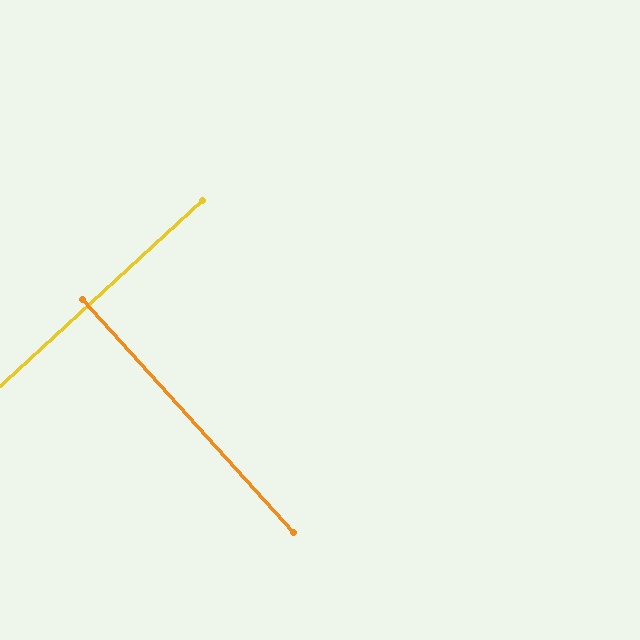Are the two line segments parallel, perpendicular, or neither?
Perpendicular — they meet at approximately 90°.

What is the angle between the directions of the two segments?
Approximately 90 degrees.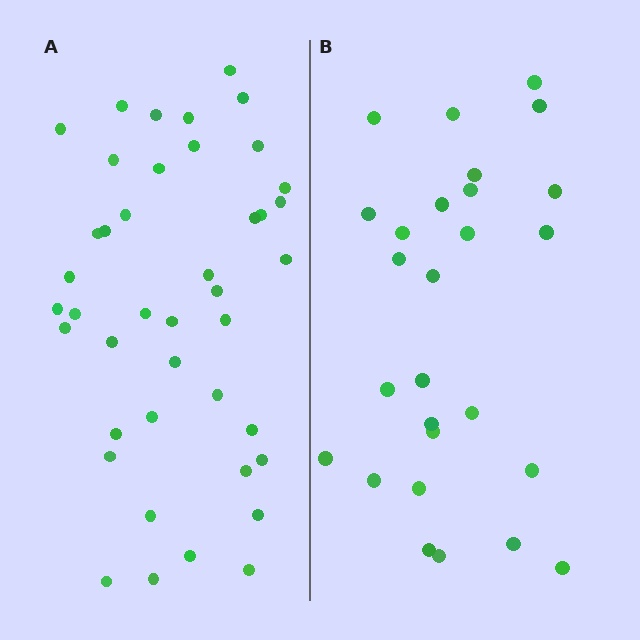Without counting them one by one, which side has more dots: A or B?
Region A (the left region) has more dots.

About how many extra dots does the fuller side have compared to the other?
Region A has approximately 15 more dots than region B.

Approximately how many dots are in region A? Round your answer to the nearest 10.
About 40 dots. (The exact count is 42, which rounds to 40.)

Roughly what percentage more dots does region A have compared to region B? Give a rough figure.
About 55% more.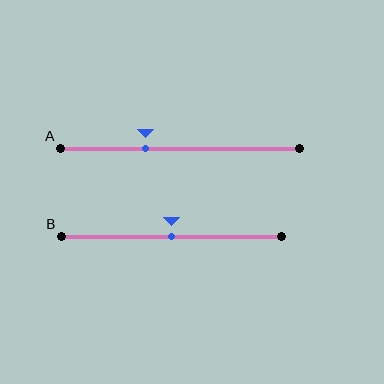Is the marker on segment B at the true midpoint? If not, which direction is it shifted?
Yes, the marker on segment B is at the true midpoint.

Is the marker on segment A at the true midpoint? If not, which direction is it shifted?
No, the marker on segment A is shifted to the left by about 14% of the segment length.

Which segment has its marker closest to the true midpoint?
Segment B has its marker closest to the true midpoint.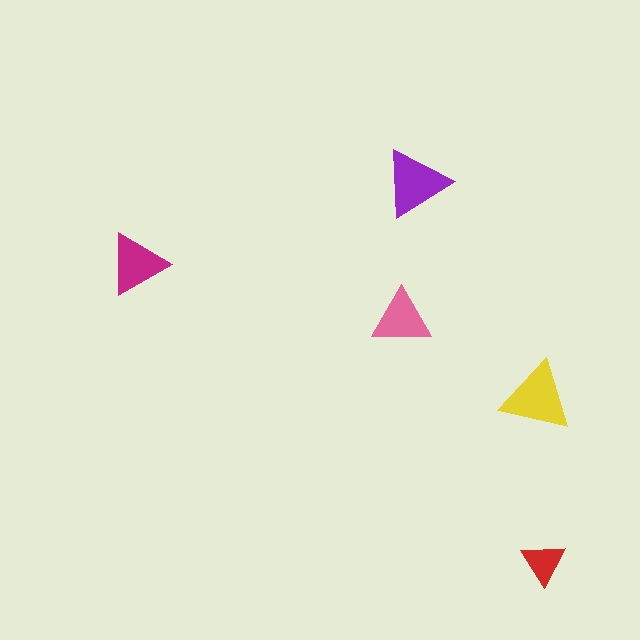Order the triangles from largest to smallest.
the yellow one, the purple one, the magenta one, the pink one, the red one.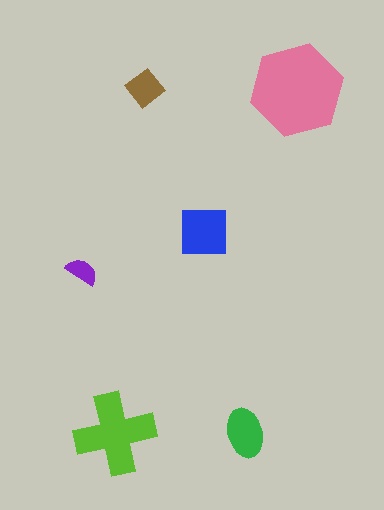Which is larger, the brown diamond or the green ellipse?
The green ellipse.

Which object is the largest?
The pink hexagon.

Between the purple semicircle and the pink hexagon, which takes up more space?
The pink hexagon.